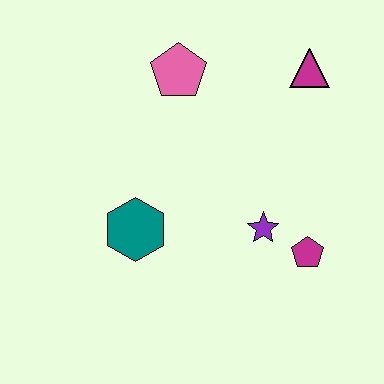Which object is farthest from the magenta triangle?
The teal hexagon is farthest from the magenta triangle.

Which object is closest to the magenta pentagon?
The purple star is closest to the magenta pentagon.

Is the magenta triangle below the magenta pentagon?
No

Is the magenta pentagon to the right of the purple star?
Yes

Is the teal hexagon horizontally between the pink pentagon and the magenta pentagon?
No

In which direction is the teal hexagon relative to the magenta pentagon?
The teal hexagon is to the left of the magenta pentagon.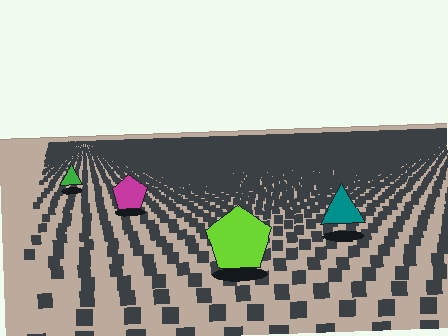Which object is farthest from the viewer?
The green triangle is farthest from the viewer. It appears smaller and the ground texture around it is denser.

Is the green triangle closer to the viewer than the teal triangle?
No. The teal triangle is closer — you can tell from the texture gradient: the ground texture is coarser near it.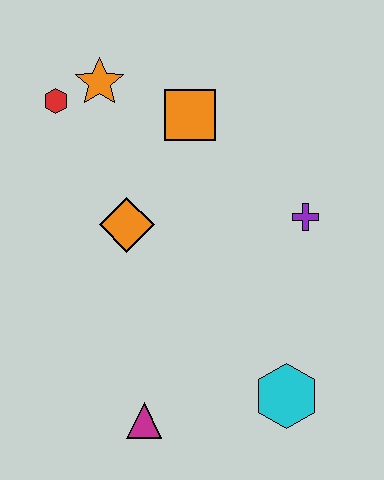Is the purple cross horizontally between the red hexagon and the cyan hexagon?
No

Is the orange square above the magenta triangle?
Yes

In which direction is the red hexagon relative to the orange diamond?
The red hexagon is above the orange diamond.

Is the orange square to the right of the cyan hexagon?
No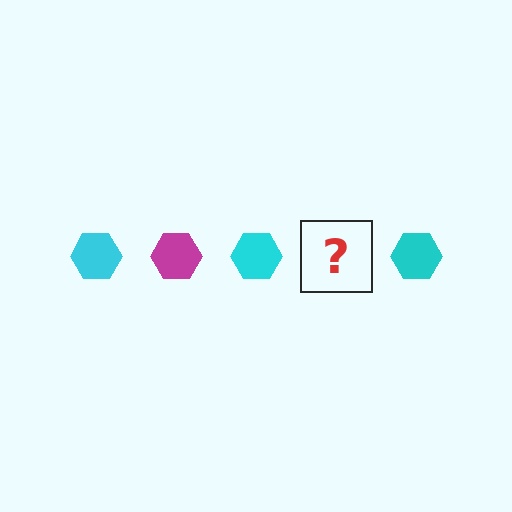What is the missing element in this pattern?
The missing element is a magenta hexagon.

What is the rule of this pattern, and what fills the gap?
The rule is that the pattern cycles through cyan, magenta hexagons. The gap should be filled with a magenta hexagon.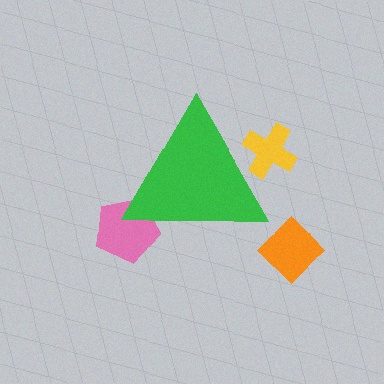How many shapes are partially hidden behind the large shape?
2 shapes are partially hidden.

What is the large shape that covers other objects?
A green triangle.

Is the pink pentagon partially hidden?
Yes, the pink pentagon is partially hidden behind the green triangle.